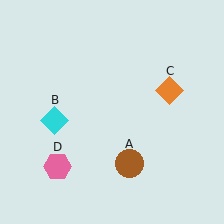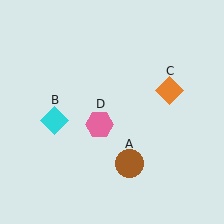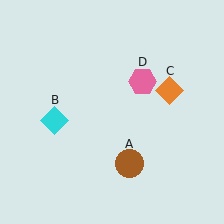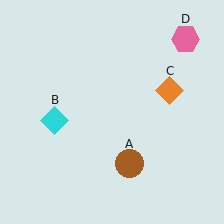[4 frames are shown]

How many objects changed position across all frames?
1 object changed position: pink hexagon (object D).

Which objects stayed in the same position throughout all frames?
Brown circle (object A) and cyan diamond (object B) and orange diamond (object C) remained stationary.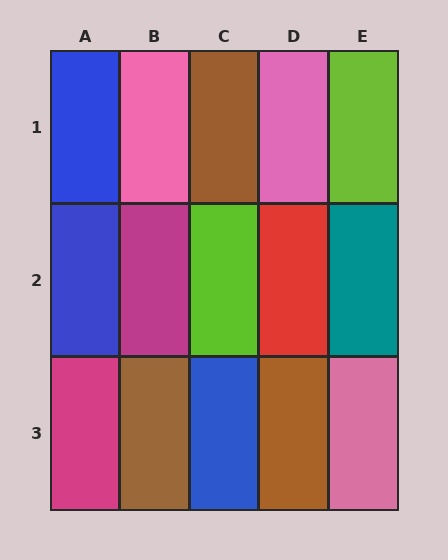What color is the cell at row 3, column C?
Blue.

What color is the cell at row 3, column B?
Brown.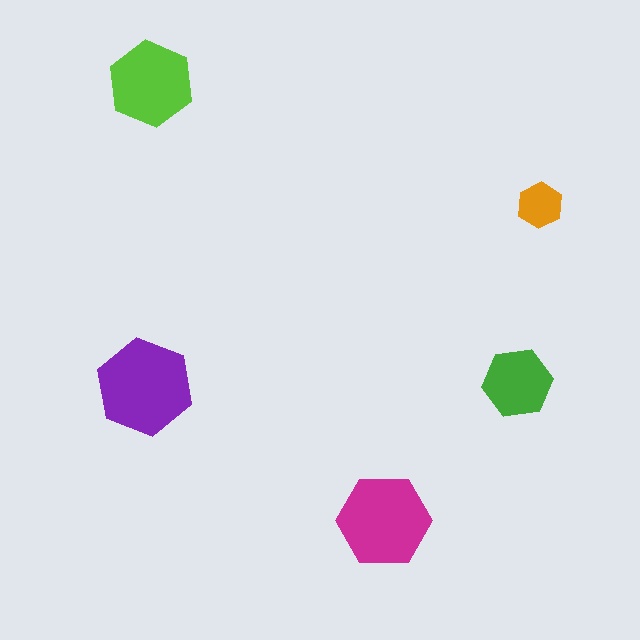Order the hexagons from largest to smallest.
the purple one, the magenta one, the lime one, the green one, the orange one.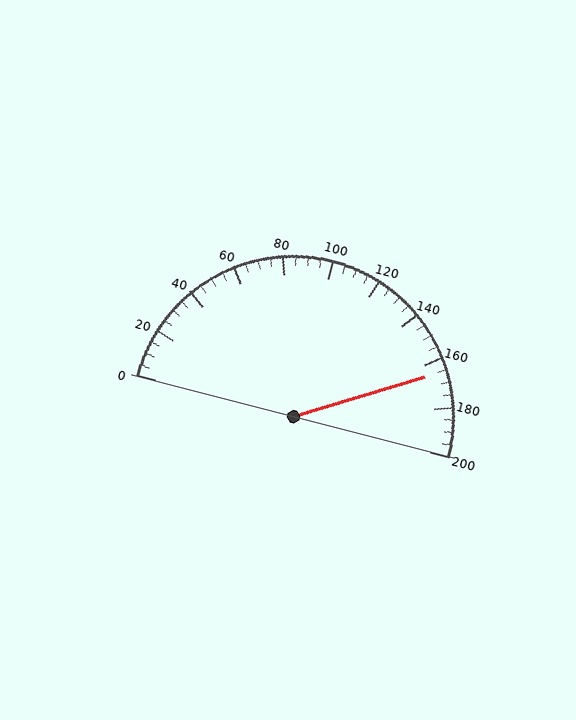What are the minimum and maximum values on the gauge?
The gauge ranges from 0 to 200.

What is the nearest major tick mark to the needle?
The nearest major tick mark is 160.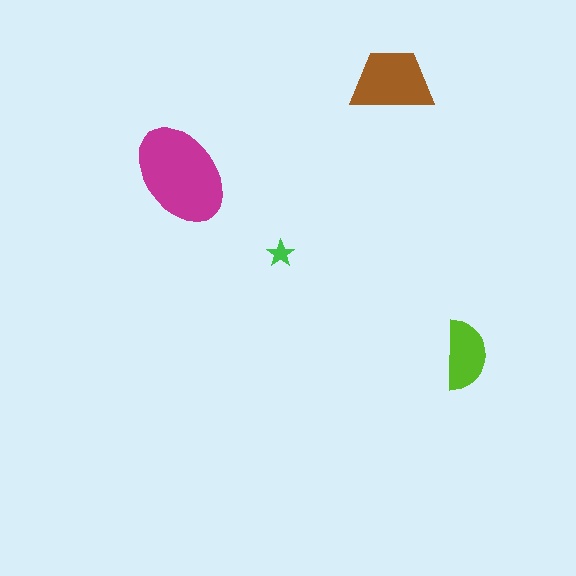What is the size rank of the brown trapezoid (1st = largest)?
2nd.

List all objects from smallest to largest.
The green star, the lime semicircle, the brown trapezoid, the magenta ellipse.